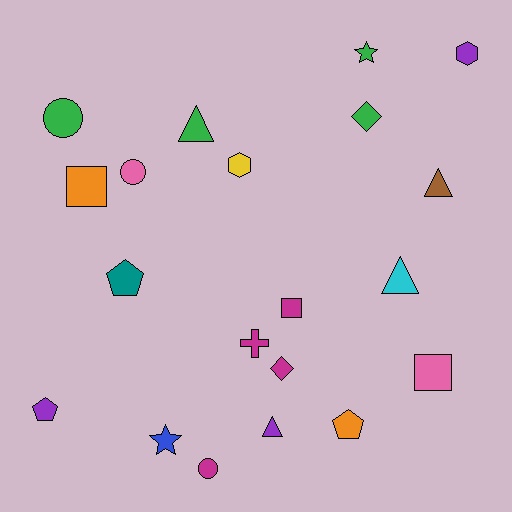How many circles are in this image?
There are 3 circles.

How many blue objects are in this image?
There is 1 blue object.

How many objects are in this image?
There are 20 objects.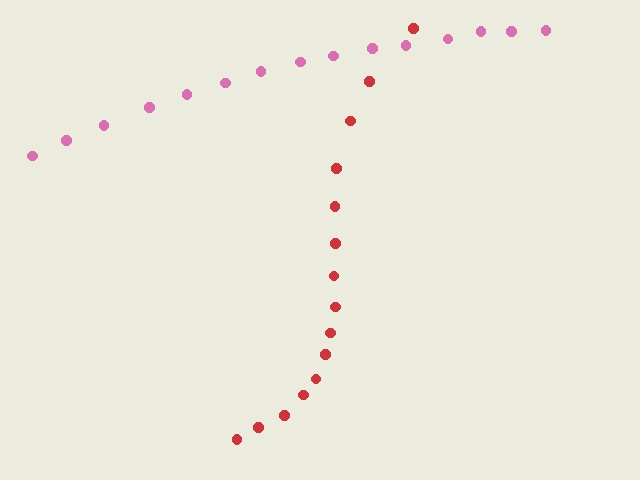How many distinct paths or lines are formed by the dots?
There are 2 distinct paths.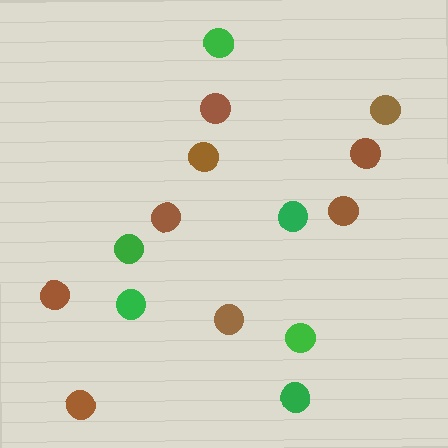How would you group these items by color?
There are 2 groups: one group of green circles (6) and one group of brown circles (9).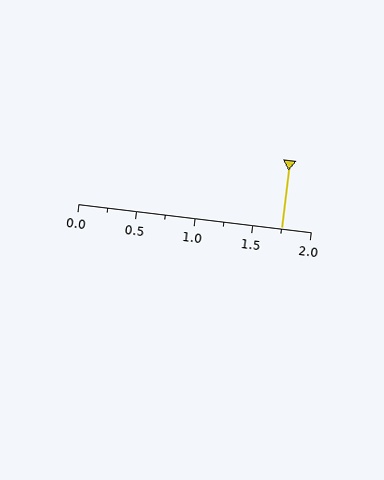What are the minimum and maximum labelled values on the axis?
The axis runs from 0.0 to 2.0.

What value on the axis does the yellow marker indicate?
The marker indicates approximately 1.75.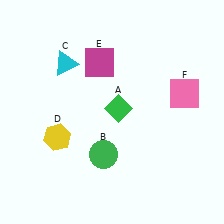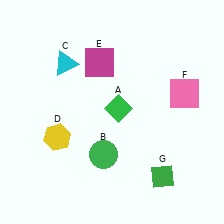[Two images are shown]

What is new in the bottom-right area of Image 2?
A green diamond (G) was added in the bottom-right area of Image 2.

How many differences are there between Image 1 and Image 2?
There is 1 difference between the two images.